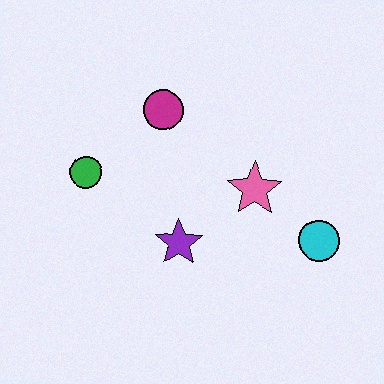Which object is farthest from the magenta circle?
The cyan circle is farthest from the magenta circle.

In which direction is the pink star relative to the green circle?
The pink star is to the right of the green circle.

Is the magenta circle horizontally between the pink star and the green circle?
Yes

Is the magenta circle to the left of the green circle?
No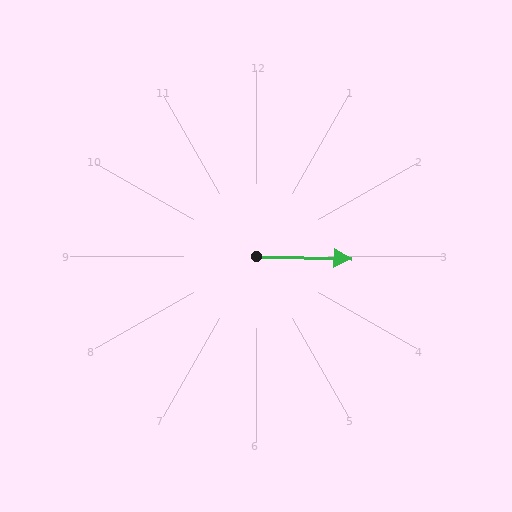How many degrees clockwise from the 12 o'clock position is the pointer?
Approximately 92 degrees.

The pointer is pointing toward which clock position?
Roughly 3 o'clock.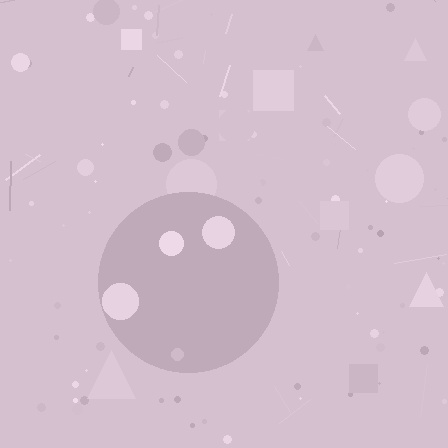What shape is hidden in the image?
A circle is hidden in the image.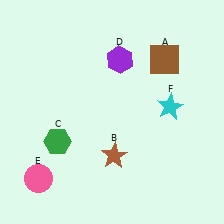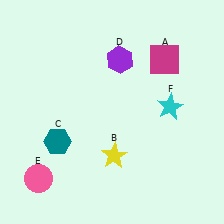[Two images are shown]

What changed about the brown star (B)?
In Image 1, B is brown. In Image 2, it changed to yellow.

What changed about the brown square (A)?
In Image 1, A is brown. In Image 2, it changed to magenta.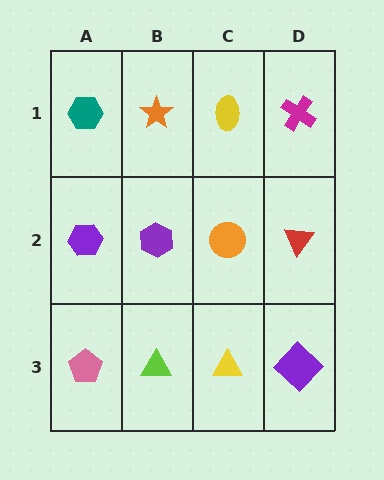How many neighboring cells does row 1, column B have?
3.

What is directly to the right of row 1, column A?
An orange star.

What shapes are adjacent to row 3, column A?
A purple hexagon (row 2, column A), a lime triangle (row 3, column B).